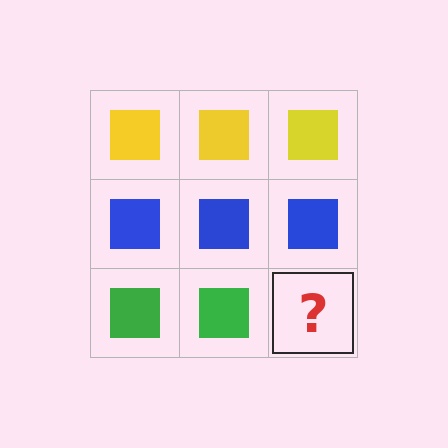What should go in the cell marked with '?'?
The missing cell should contain a green square.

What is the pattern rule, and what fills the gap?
The rule is that each row has a consistent color. The gap should be filled with a green square.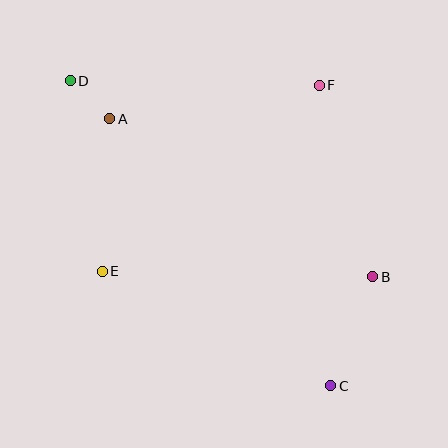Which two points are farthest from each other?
Points C and D are farthest from each other.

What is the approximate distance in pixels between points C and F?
The distance between C and F is approximately 301 pixels.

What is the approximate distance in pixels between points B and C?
The distance between B and C is approximately 117 pixels.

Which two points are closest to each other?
Points A and D are closest to each other.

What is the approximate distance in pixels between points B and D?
The distance between B and D is approximately 360 pixels.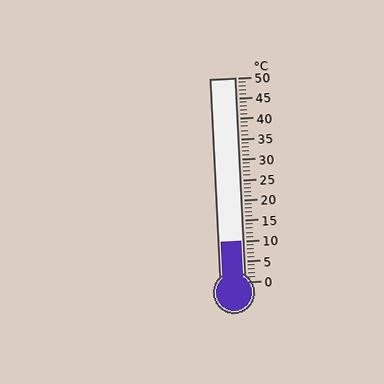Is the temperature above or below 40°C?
The temperature is below 40°C.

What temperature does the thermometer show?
The thermometer shows approximately 10°C.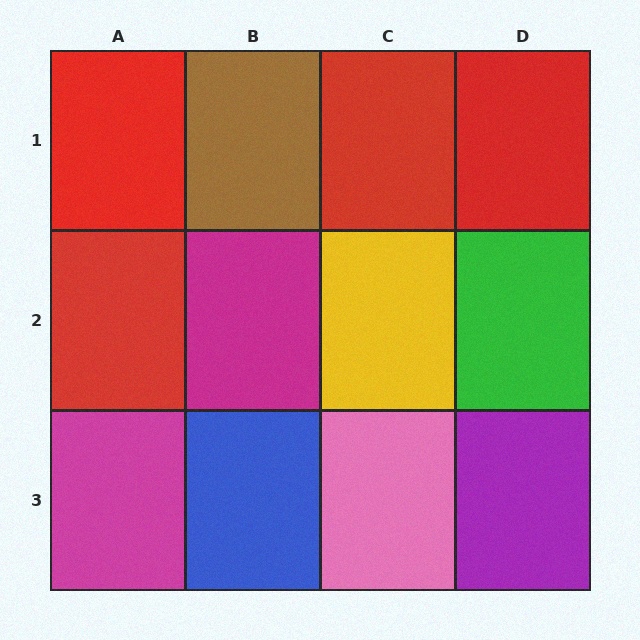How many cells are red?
4 cells are red.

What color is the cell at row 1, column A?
Red.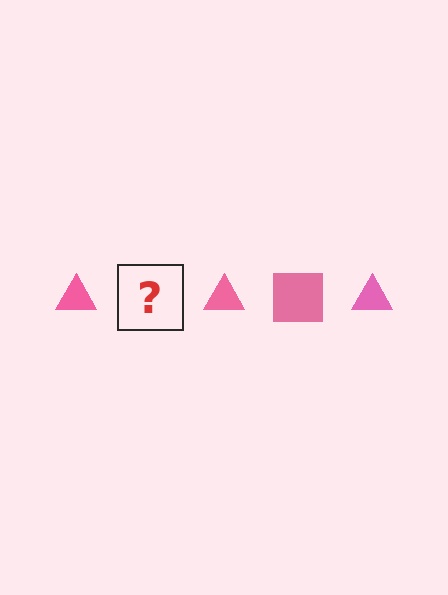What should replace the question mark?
The question mark should be replaced with a pink square.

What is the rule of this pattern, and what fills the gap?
The rule is that the pattern cycles through triangle, square shapes in pink. The gap should be filled with a pink square.